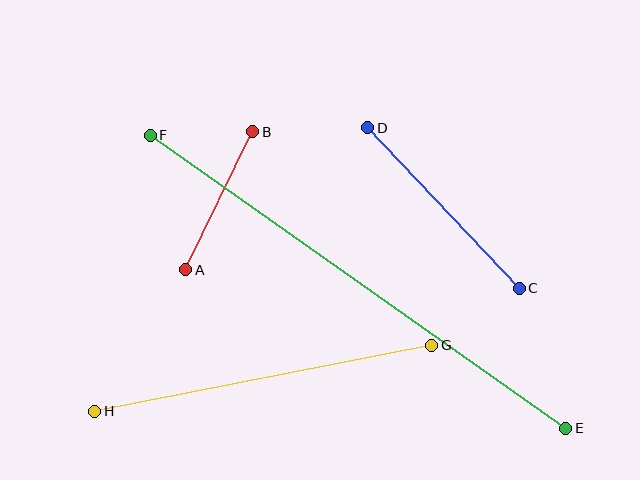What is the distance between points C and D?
The distance is approximately 221 pixels.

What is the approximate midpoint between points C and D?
The midpoint is at approximately (443, 208) pixels.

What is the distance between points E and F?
The distance is approximately 508 pixels.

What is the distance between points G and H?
The distance is approximately 343 pixels.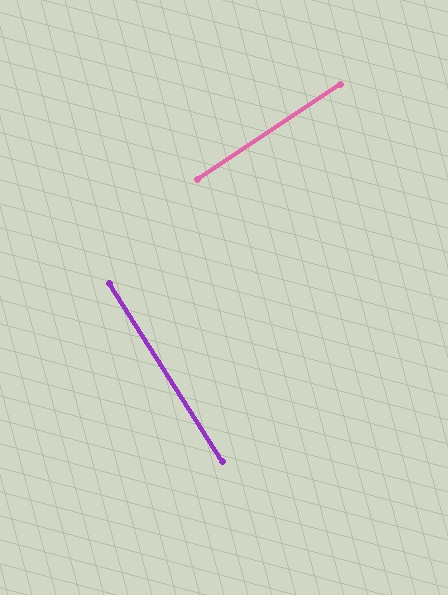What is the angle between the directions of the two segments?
Approximately 89 degrees.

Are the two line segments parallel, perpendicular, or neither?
Perpendicular — they meet at approximately 89°.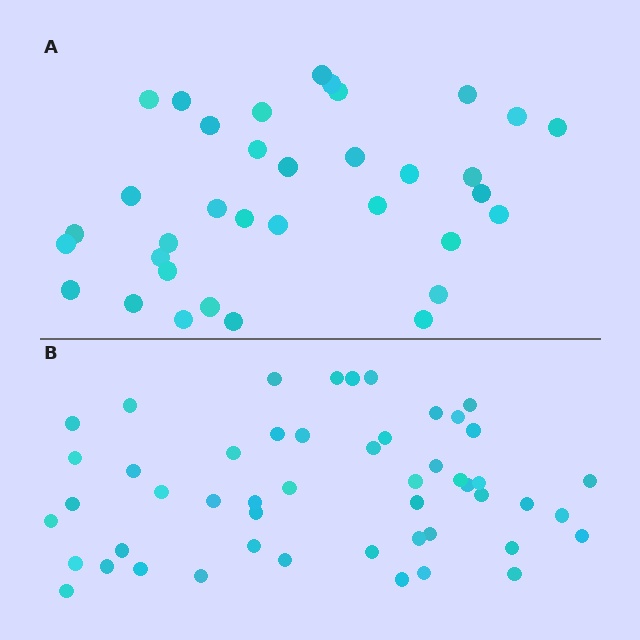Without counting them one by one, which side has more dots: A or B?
Region B (the bottom region) has more dots.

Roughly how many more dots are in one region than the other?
Region B has approximately 15 more dots than region A.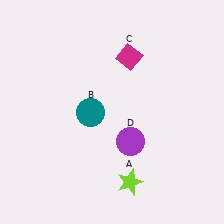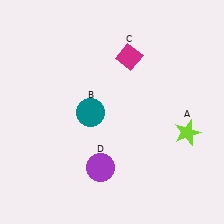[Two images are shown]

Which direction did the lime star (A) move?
The lime star (A) moved right.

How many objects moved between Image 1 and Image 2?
2 objects moved between the two images.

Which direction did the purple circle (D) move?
The purple circle (D) moved left.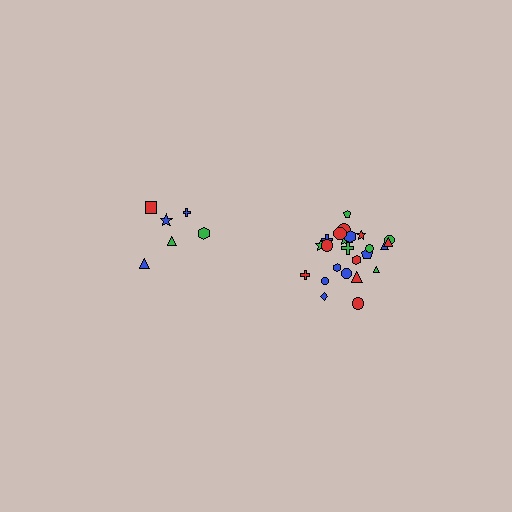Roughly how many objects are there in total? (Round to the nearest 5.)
Roughly 30 objects in total.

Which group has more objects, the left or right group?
The right group.